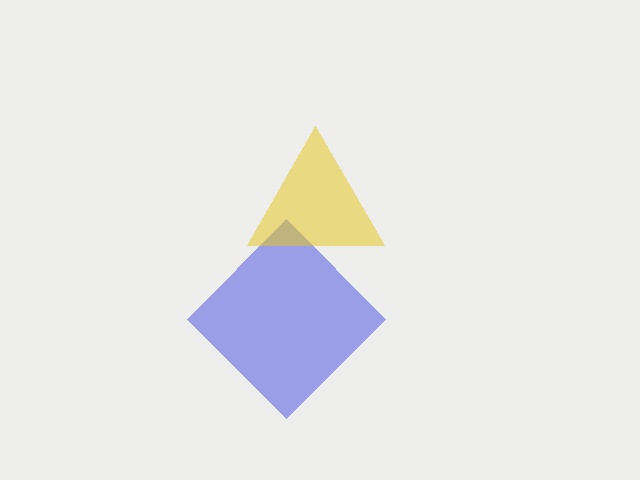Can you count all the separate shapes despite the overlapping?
Yes, there are 2 separate shapes.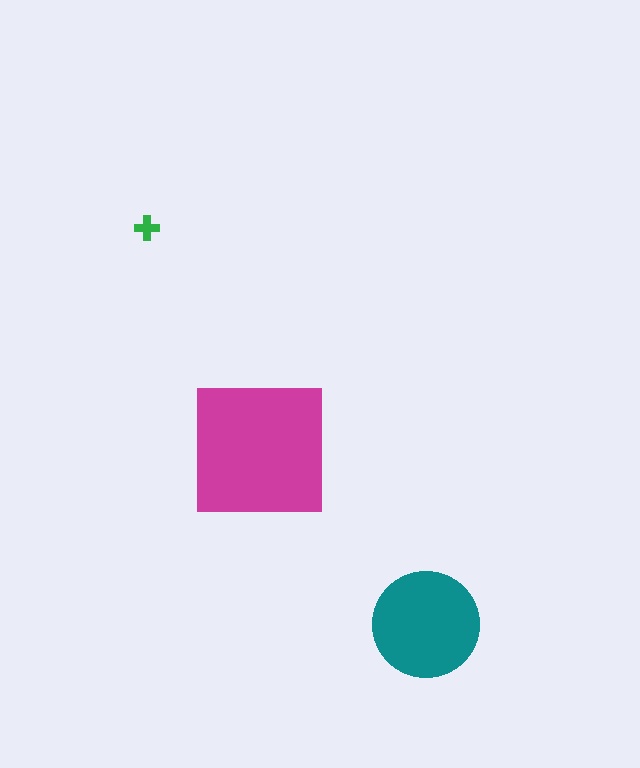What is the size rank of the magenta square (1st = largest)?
1st.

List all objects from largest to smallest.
The magenta square, the teal circle, the green cross.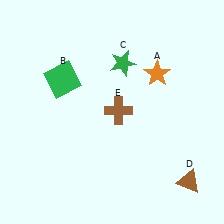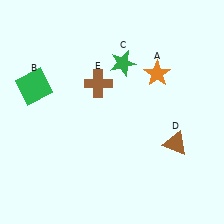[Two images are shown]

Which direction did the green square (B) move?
The green square (B) moved left.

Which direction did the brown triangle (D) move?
The brown triangle (D) moved up.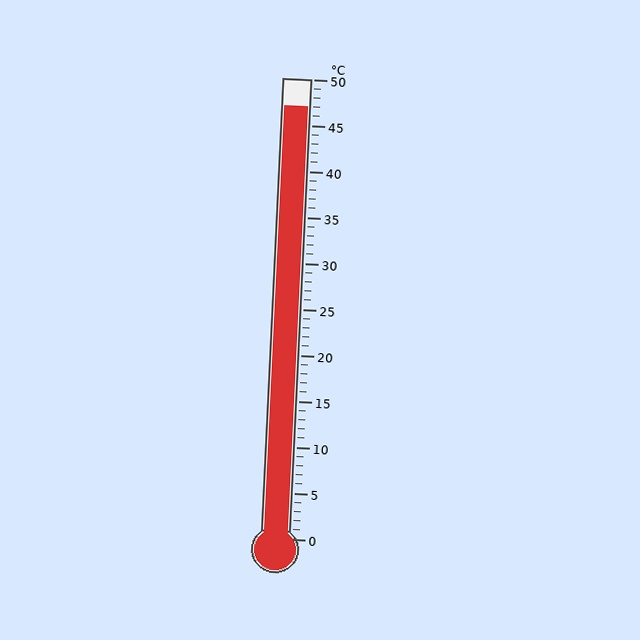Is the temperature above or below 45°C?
The temperature is above 45°C.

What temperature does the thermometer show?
The thermometer shows approximately 47°C.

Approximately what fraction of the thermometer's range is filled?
The thermometer is filled to approximately 95% of its range.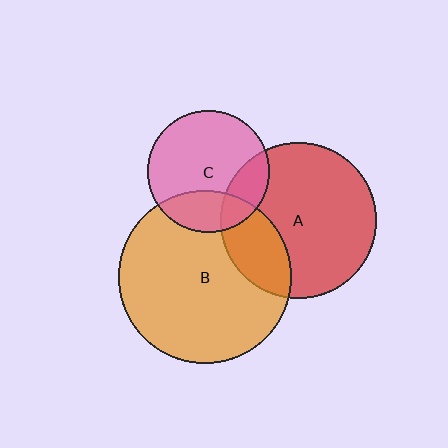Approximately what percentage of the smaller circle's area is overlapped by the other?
Approximately 25%.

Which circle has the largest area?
Circle B (orange).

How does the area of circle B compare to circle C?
Approximately 2.0 times.